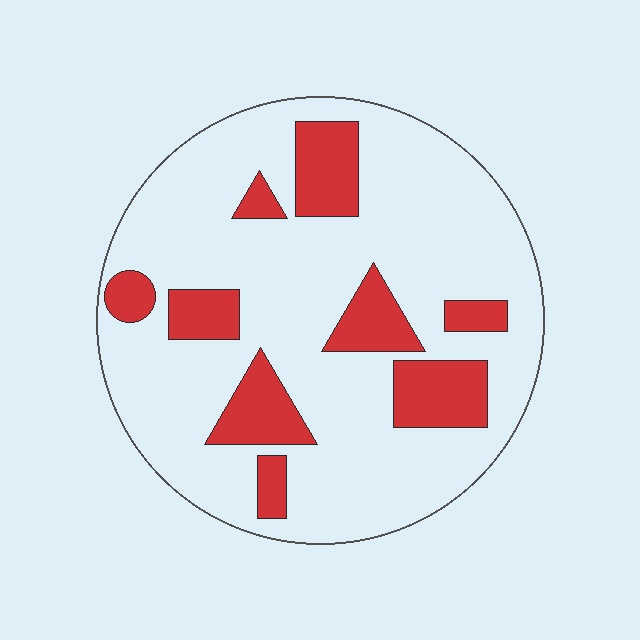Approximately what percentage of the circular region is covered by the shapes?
Approximately 20%.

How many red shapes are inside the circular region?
9.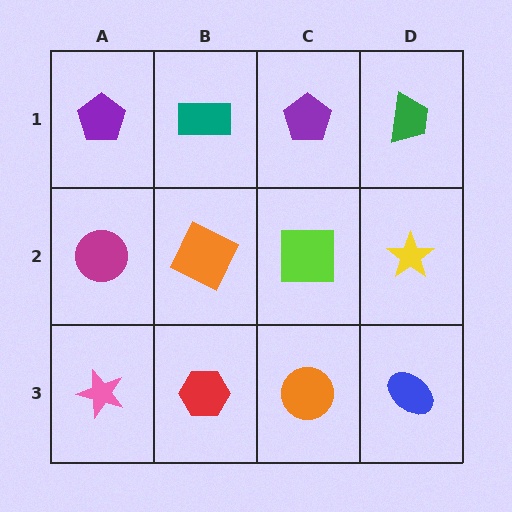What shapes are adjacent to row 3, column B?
An orange square (row 2, column B), a pink star (row 3, column A), an orange circle (row 3, column C).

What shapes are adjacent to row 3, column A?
A magenta circle (row 2, column A), a red hexagon (row 3, column B).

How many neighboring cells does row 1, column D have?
2.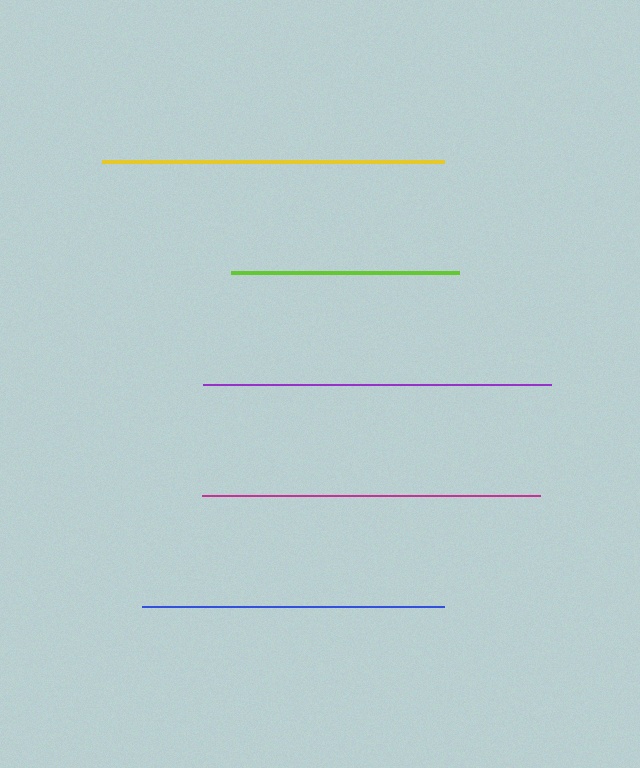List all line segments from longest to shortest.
From longest to shortest: purple, yellow, magenta, blue, lime.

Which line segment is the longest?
The purple line is the longest at approximately 348 pixels.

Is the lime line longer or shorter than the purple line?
The purple line is longer than the lime line.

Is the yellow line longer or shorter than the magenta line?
The yellow line is longer than the magenta line.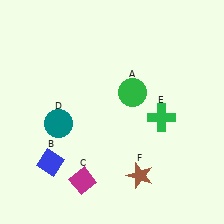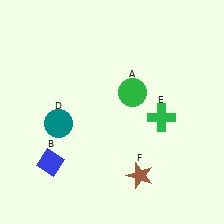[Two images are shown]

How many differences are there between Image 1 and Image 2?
There is 1 difference between the two images.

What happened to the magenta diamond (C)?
The magenta diamond (C) was removed in Image 2. It was in the bottom-left area of Image 1.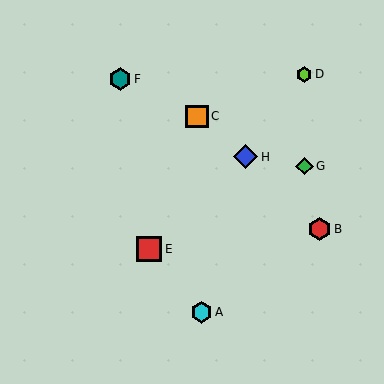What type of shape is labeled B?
Shape B is a red hexagon.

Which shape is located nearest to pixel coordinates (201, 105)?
The orange square (labeled C) at (197, 116) is nearest to that location.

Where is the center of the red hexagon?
The center of the red hexagon is at (320, 229).